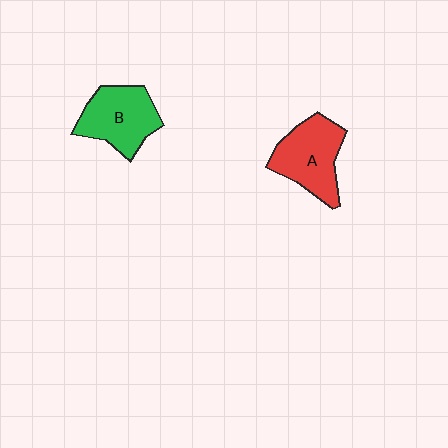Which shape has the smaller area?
Shape B (green).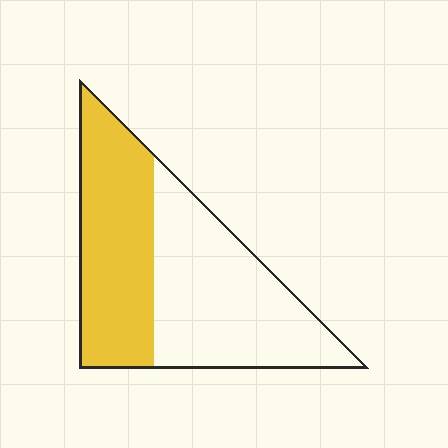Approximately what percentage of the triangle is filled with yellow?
Approximately 45%.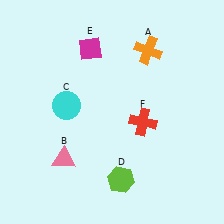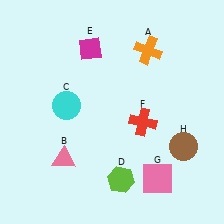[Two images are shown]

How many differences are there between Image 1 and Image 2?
There are 2 differences between the two images.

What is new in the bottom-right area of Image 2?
A brown circle (H) was added in the bottom-right area of Image 2.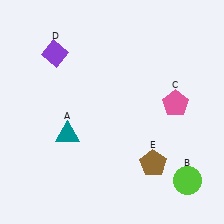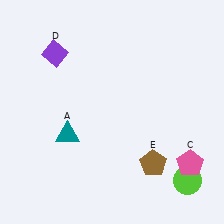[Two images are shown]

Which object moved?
The pink pentagon (C) moved down.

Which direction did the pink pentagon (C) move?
The pink pentagon (C) moved down.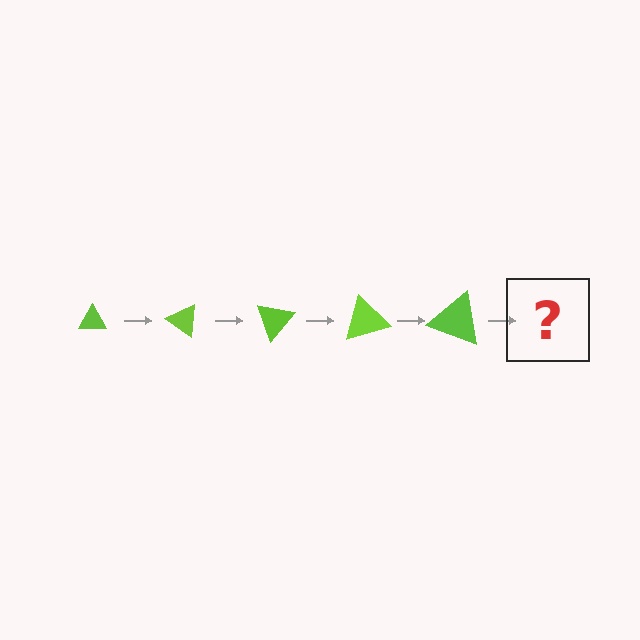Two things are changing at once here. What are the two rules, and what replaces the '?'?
The two rules are that the triangle grows larger each step and it rotates 35 degrees each step. The '?' should be a triangle, larger than the previous one and rotated 175 degrees from the start.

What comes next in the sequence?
The next element should be a triangle, larger than the previous one and rotated 175 degrees from the start.